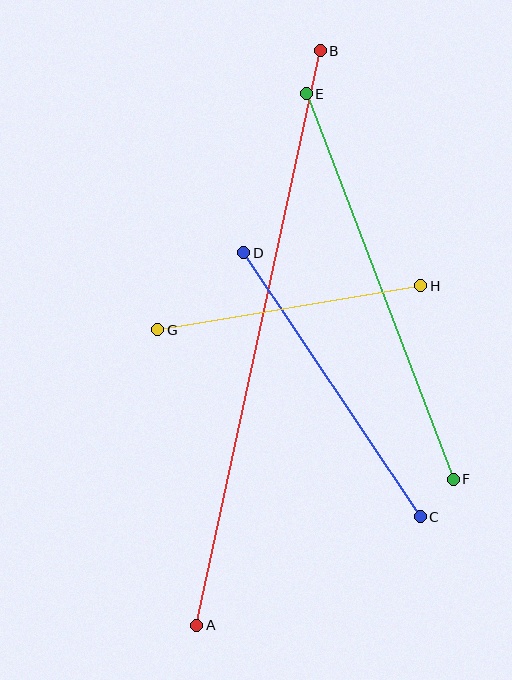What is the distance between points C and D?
The distance is approximately 318 pixels.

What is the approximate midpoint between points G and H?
The midpoint is at approximately (289, 308) pixels.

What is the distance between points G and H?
The distance is approximately 266 pixels.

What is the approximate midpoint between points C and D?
The midpoint is at approximately (332, 385) pixels.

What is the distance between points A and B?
The distance is approximately 588 pixels.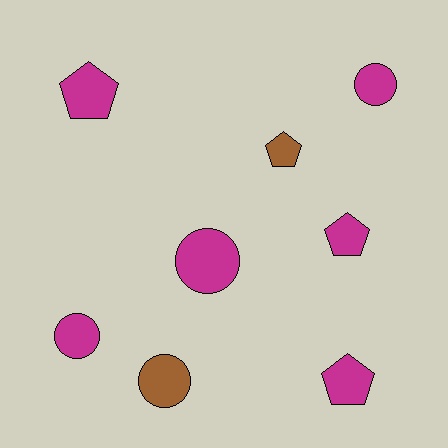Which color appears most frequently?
Magenta, with 6 objects.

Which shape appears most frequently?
Pentagon, with 4 objects.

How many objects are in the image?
There are 8 objects.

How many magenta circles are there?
There are 3 magenta circles.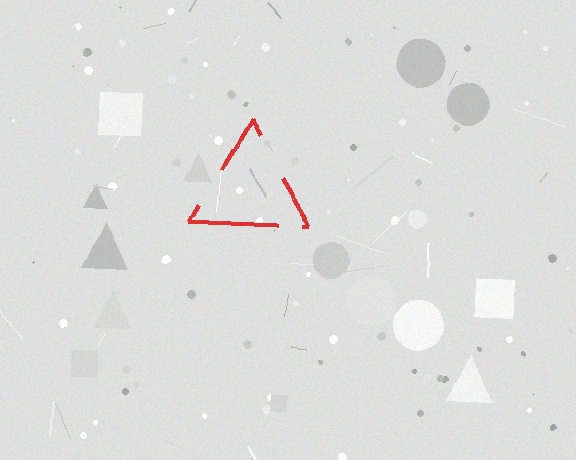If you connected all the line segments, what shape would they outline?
They would outline a triangle.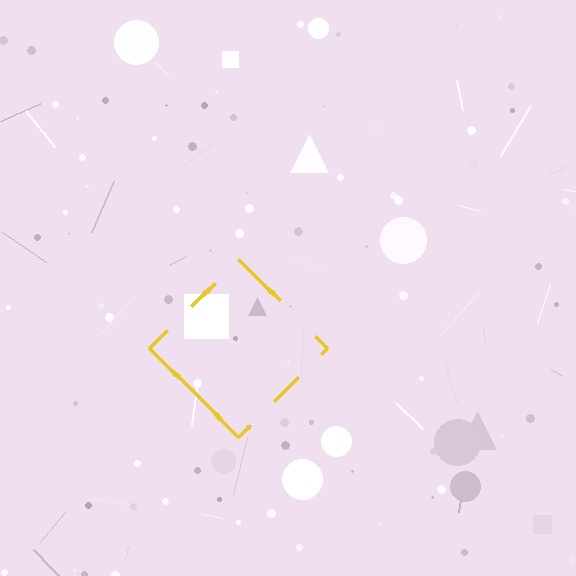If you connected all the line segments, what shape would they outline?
They would outline a diamond.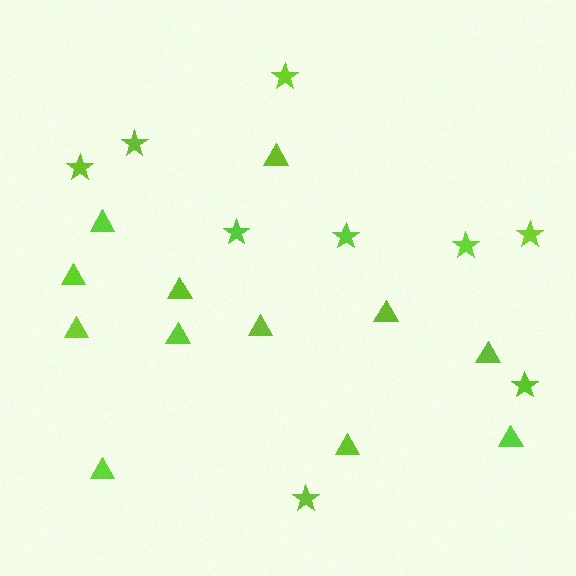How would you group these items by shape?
There are 2 groups: one group of stars (9) and one group of triangles (12).